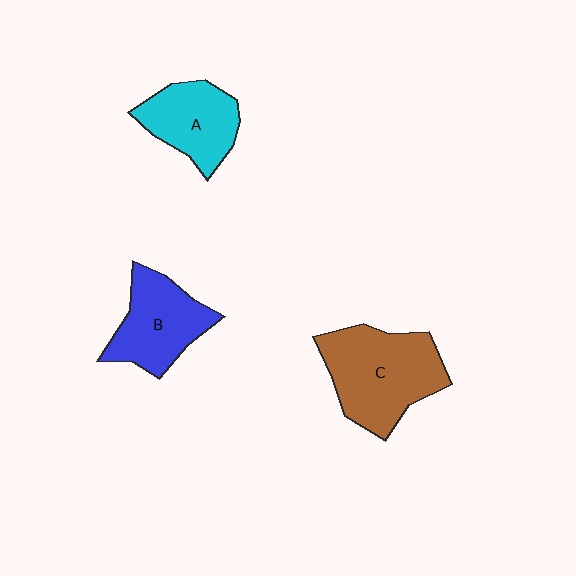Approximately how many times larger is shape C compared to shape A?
Approximately 1.5 times.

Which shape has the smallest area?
Shape A (cyan).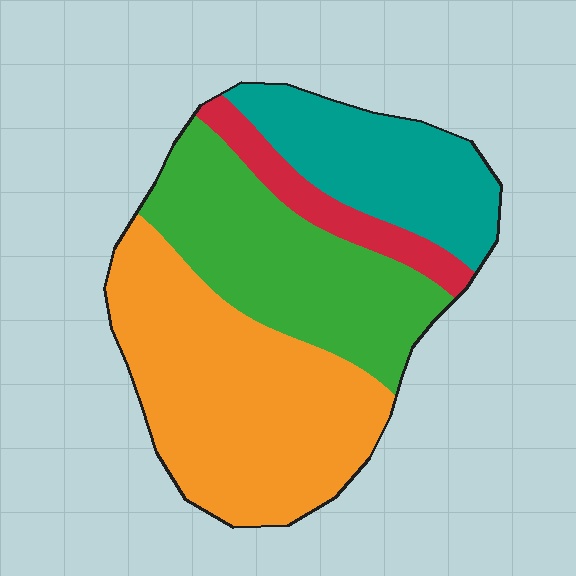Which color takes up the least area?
Red, at roughly 10%.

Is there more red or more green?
Green.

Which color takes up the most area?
Orange, at roughly 40%.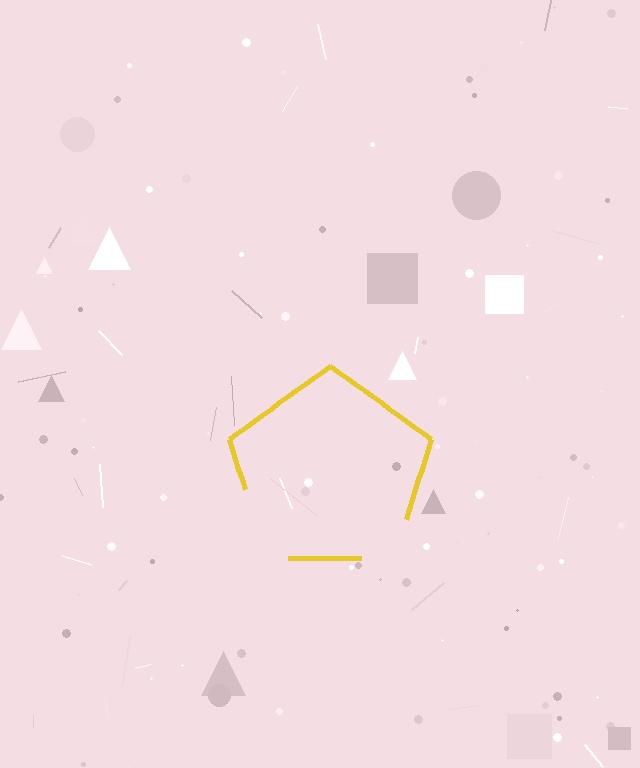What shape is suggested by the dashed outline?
The dashed outline suggests a pentagon.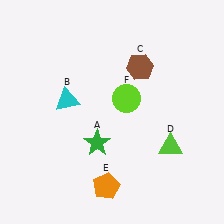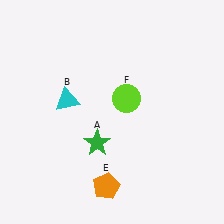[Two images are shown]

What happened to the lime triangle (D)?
The lime triangle (D) was removed in Image 2. It was in the bottom-right area of Image 1.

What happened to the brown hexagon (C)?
The brown hexagon (C) was removed in Image 2. It was in the top-right area of Image 1.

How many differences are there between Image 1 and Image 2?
There are 2 differences between the two images.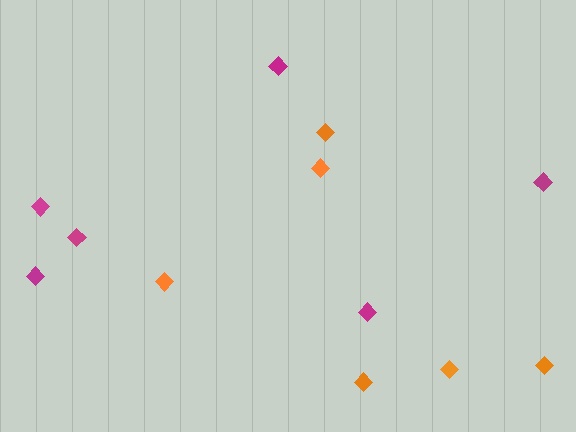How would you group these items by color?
There are 2 groups: one group of orange diamonds (6) and one group of magenta diamonds (6).